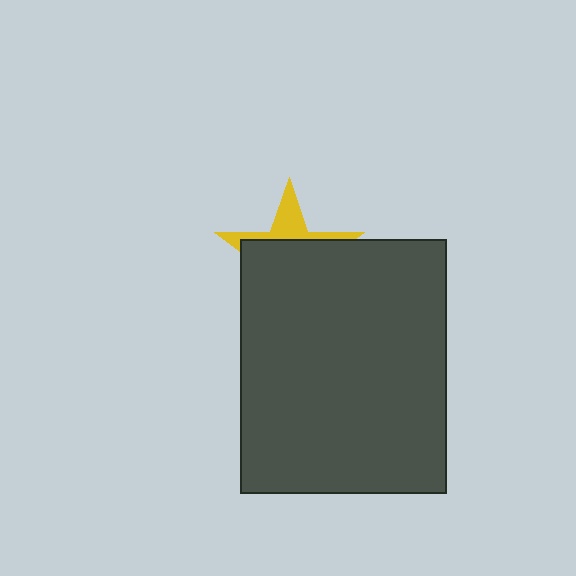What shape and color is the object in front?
The object in front is a dark gray rectangle.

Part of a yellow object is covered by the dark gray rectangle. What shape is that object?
It is a star.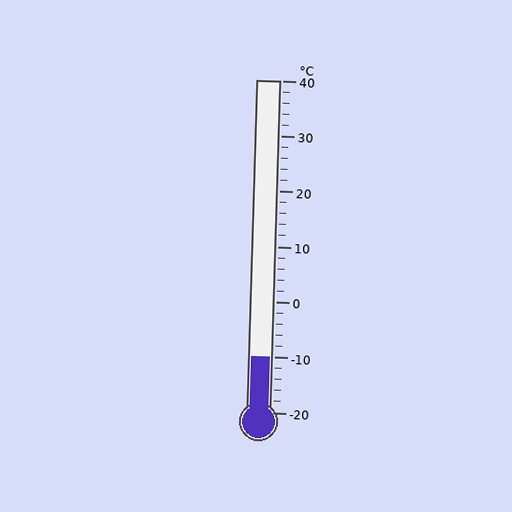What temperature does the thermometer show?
The thermometer shows approximately -10°C.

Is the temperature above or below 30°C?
The temperature is below 30°C.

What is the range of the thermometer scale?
The thermometer scale ranges from -20°C to 40°C.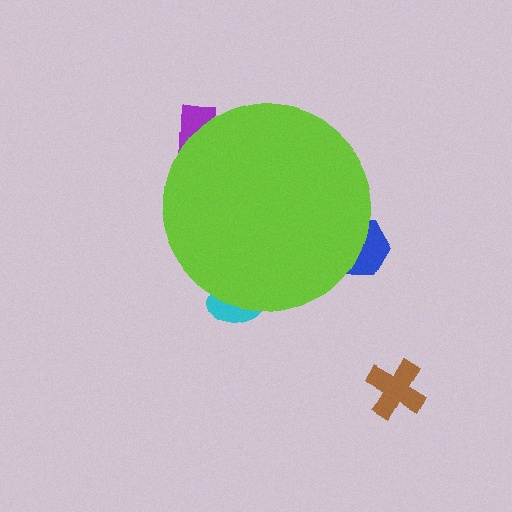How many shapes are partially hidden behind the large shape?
3 shapes are partially hidden.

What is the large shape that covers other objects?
A lime circle.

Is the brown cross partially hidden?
No, the brown cross is fully visible.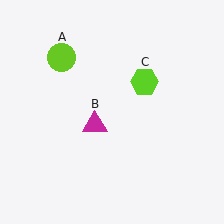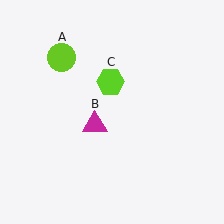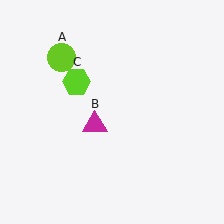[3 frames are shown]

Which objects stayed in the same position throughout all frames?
Lime circle (object A) and magenta triangle (object B) remained stationary.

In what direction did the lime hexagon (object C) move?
The lime hexagon (object C) moved left.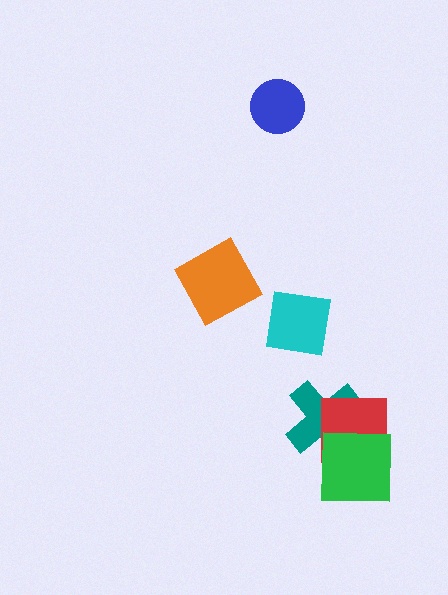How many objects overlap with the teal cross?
2 objects overlap with the teal cross.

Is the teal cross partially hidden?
Yes, it is partially covered by another shape.